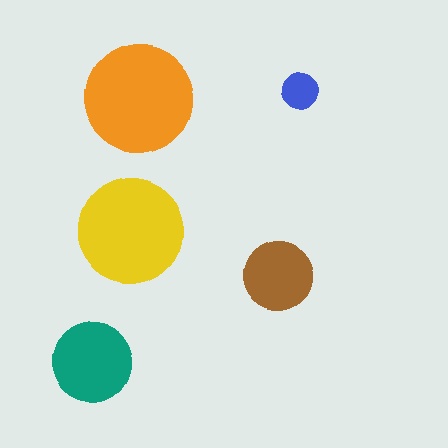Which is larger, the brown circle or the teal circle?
The teal one.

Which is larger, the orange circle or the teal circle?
The orange one.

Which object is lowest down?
The teal circle is bottommost.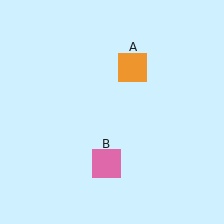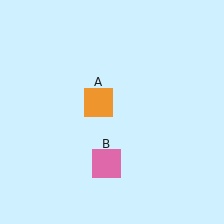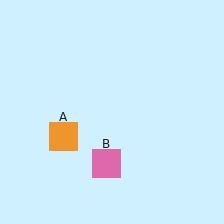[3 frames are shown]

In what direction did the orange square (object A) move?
The orange square (object A) moved down and to the left.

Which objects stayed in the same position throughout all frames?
Pink square (object B) remained stationary.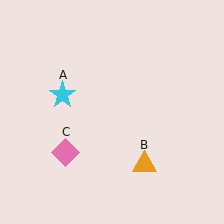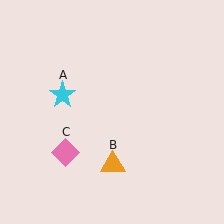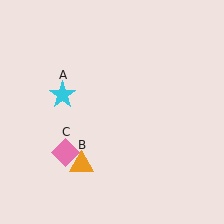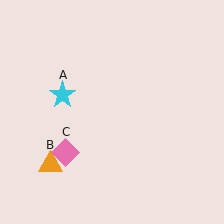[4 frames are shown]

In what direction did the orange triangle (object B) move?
The orange triangle (object B) moved left.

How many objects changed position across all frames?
1 object changed position: orange triangle (object B).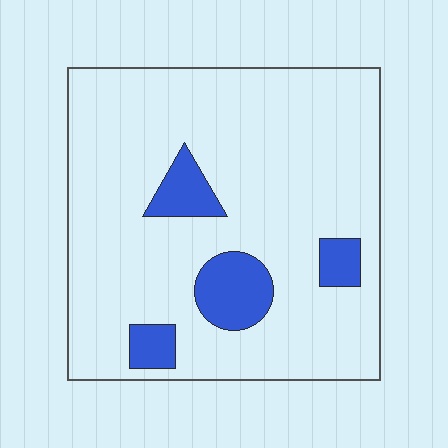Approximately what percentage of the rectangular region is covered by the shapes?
Approximately 15%.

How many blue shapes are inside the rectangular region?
4.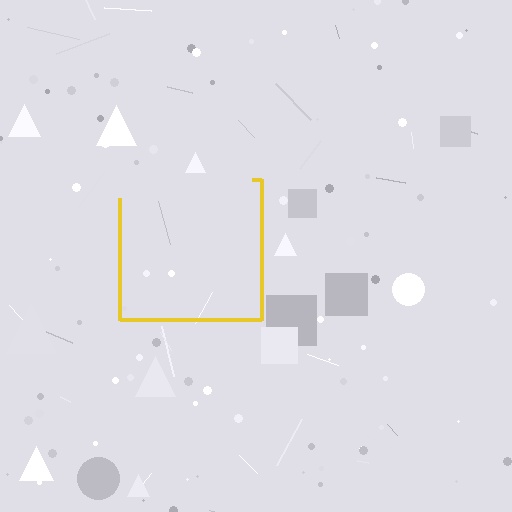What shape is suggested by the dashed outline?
The dashed outline suggests a square.